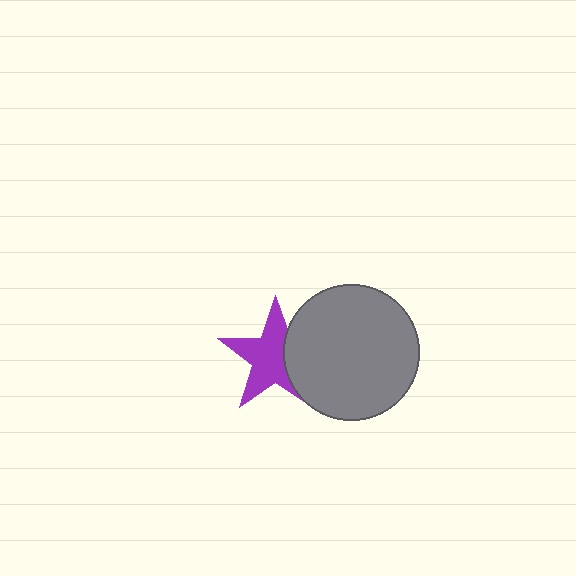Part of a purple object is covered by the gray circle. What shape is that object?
It is a star.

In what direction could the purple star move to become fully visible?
The purple star could move left. That would shift it out from behind the gray circle entirely.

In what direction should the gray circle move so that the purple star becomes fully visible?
The gray circle should move right. That is the shortest direction to clear the overlap and leave the purple star fully visible.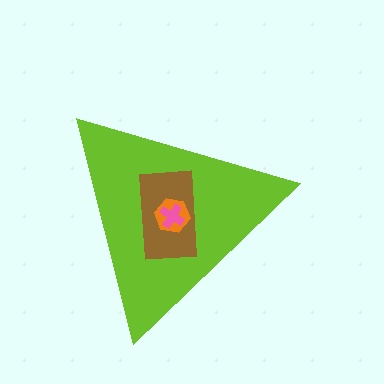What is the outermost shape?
The lime triangle.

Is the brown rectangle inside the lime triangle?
Yes.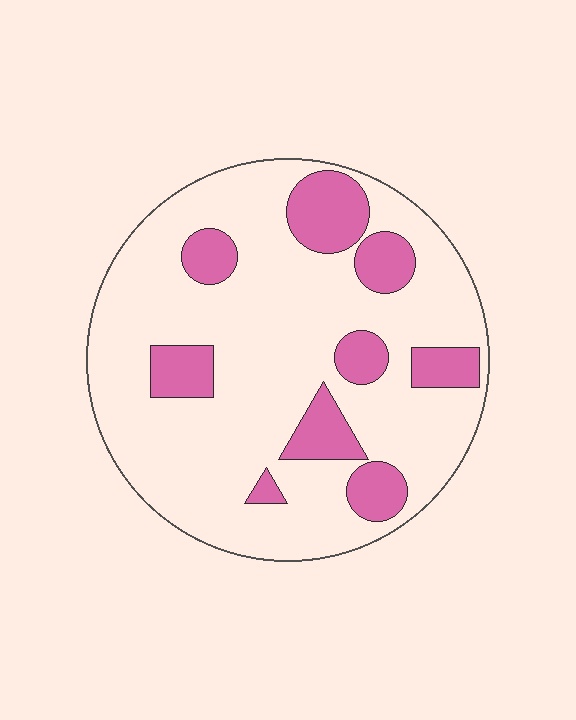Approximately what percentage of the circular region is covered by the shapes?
Approximately 20%.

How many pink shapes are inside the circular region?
9.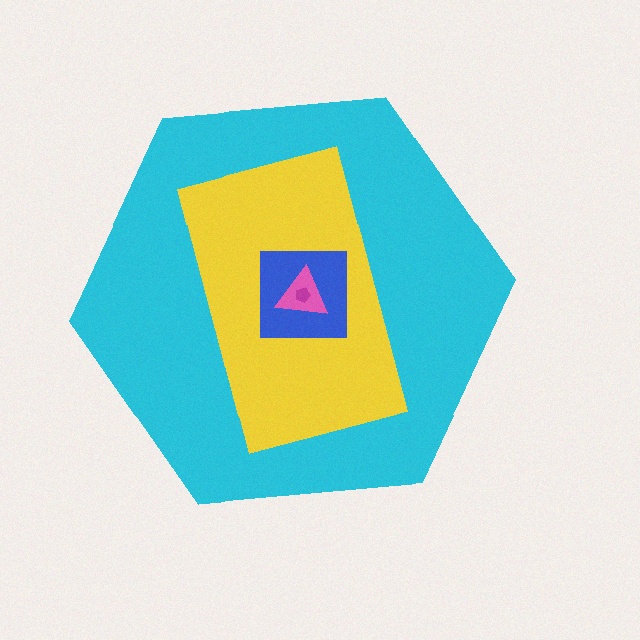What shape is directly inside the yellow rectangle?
The blue square.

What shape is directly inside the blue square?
The pink triangle.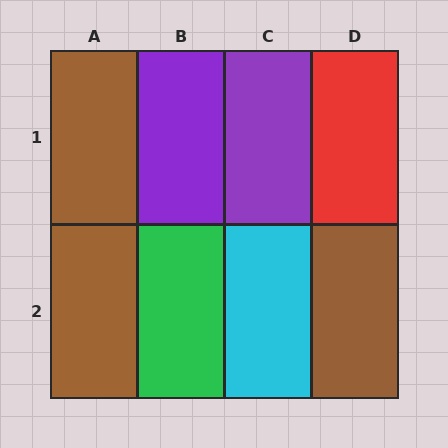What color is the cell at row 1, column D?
Red.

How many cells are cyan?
1 cell is cyan.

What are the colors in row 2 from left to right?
Brown, green, cyan, brown.